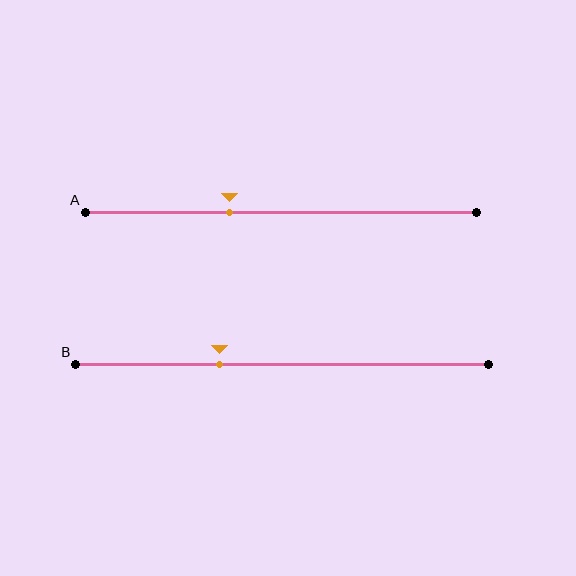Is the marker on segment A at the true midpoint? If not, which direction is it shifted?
No, the marker on segment A is shifted to the left by about 13% of the segment length.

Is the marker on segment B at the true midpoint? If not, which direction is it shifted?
No, the marker on segment B is shifted to the left by about 15% of the segment length.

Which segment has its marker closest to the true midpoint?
Segment A has its marker closest to the true midpoint.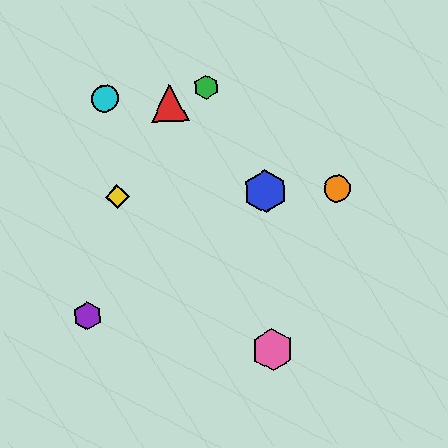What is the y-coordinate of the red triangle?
The red triangle is at y≈103.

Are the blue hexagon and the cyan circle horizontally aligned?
No, the blue hexagon is at y≈191 and the cyan circle is at y≈99.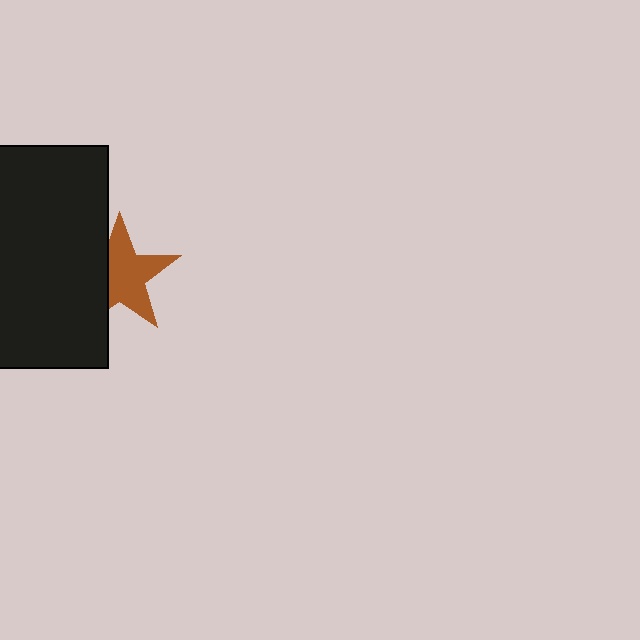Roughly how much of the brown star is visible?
Most of it is visible (roughly 67%).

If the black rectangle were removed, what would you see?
You would see the complete brown star.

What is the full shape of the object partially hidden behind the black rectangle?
The partially hidden object is a brown star.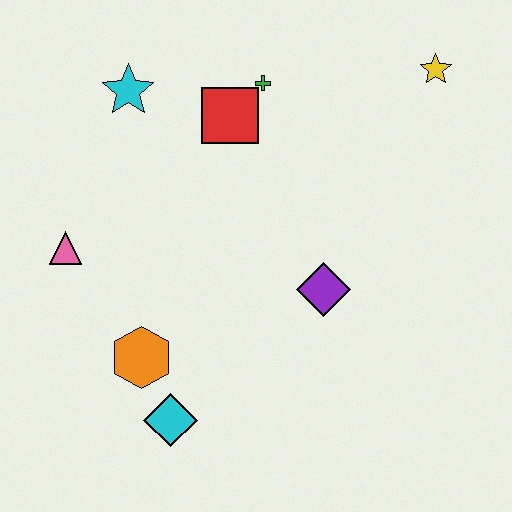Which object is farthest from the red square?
The cyan diamond is farthest from the red square.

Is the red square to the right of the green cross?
No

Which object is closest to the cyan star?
The red square is closest to the cyan star.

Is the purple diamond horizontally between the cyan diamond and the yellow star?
Yes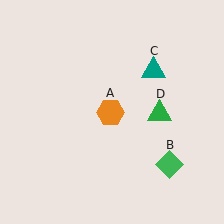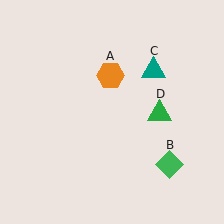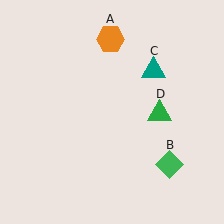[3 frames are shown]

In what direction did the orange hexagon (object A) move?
The orange hexagon (object A) moved up.